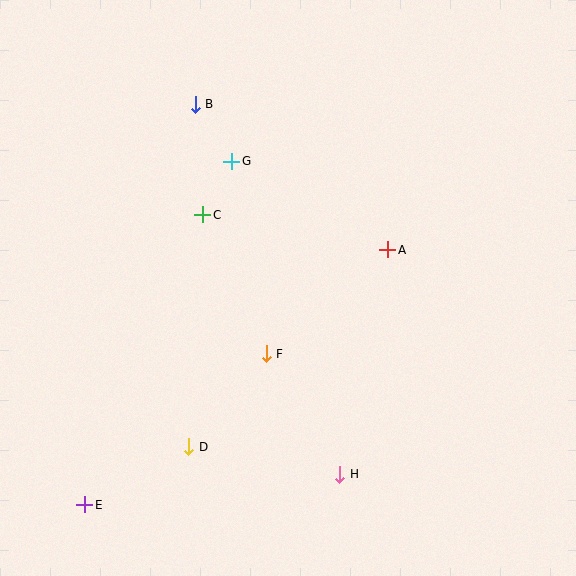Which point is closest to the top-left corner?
Point B is closest to the top-left corner.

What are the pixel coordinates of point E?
Point E is at (85, 505).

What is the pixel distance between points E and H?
The distance between E and H is 257 pixels.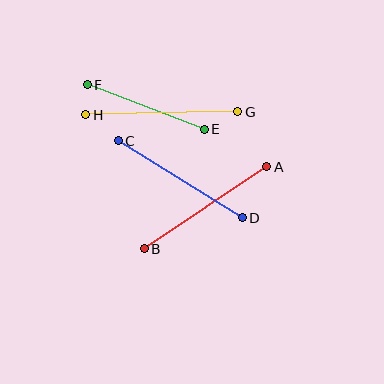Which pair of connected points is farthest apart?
Points G and H are farthest apart.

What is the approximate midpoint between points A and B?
The midpoint is at approximately (206, 208) pixels.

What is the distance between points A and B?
The distance is approximately 147 pixels.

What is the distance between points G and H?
The distance is approximately 152 pixels.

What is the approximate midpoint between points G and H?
The midpoint is at approximately (162, 113) pixels.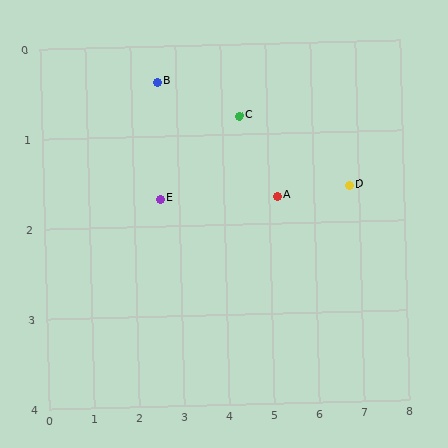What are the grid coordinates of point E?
Point E is at approximately (2.6, 1.7).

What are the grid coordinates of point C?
Point C is at approximately (4.4, 0.8).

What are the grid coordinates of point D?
Point D is at approximately (6.8, 1.6).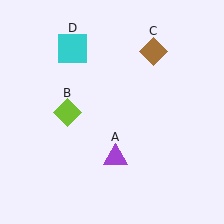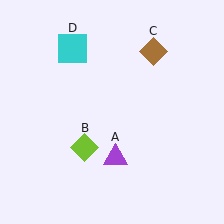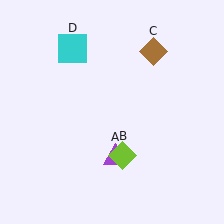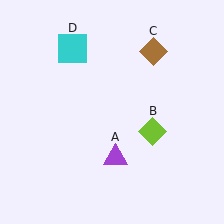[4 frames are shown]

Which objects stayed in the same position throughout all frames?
Purple triangle (object A) and brown diamond (object C) and cyan square (object D) remained stationary.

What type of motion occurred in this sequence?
The lime diamond (object B) rotated counterclockwise around the center of the scene.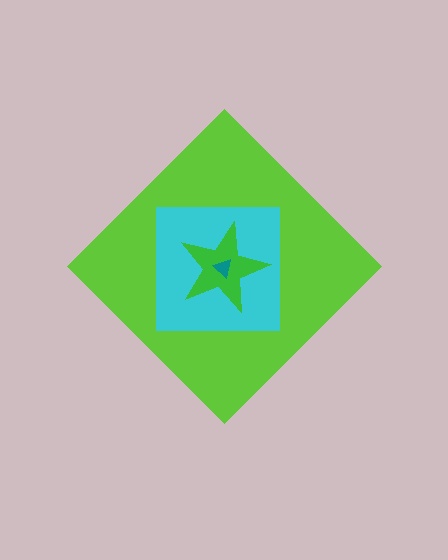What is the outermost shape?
The lime diamond.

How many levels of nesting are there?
4.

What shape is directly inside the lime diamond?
The cyan square.